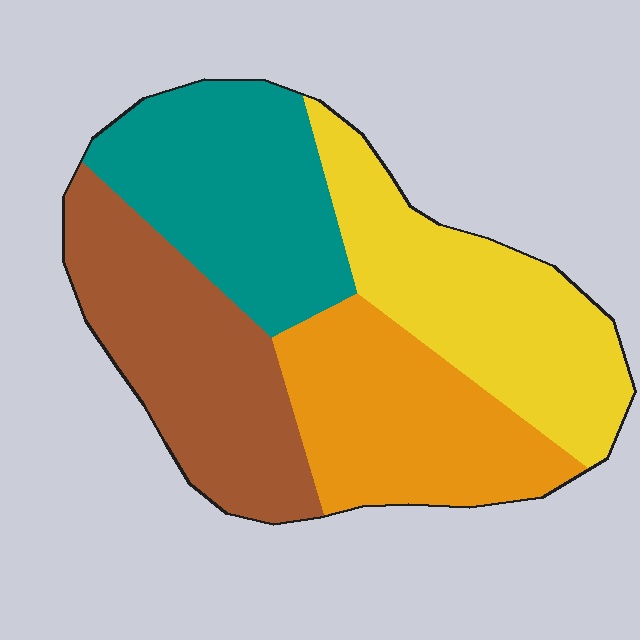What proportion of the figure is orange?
Orange covers about 25% of the figure.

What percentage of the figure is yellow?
Yellow takes up about one quarter (1/4) of the figure.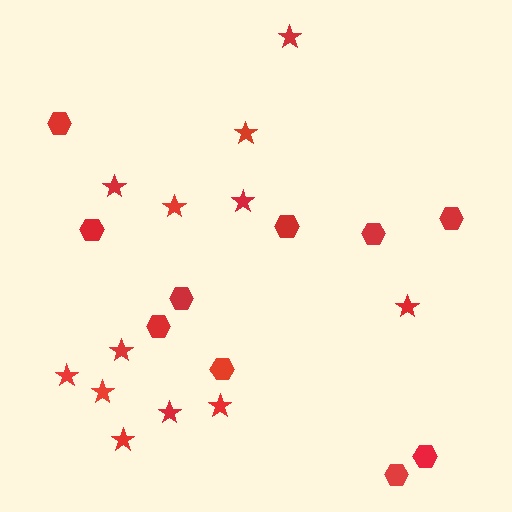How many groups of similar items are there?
There are 2 groups: one group of stars (12) and one group of hexagons (10).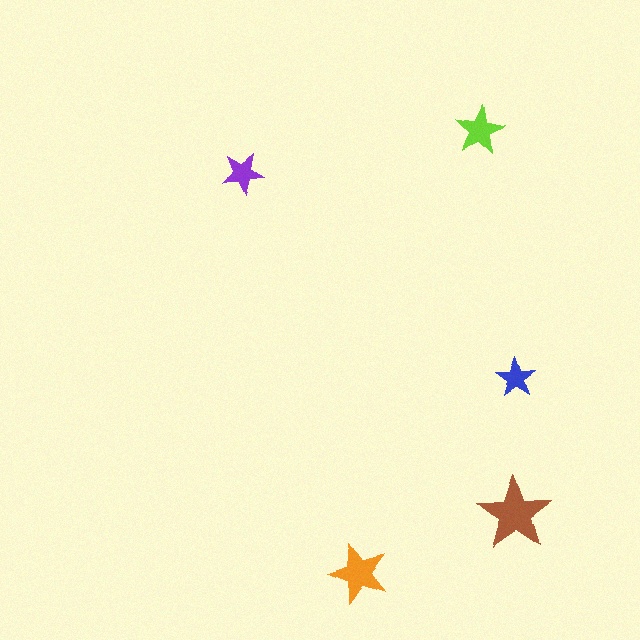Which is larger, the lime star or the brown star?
The brown one.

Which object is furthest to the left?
The purple star is leftmost.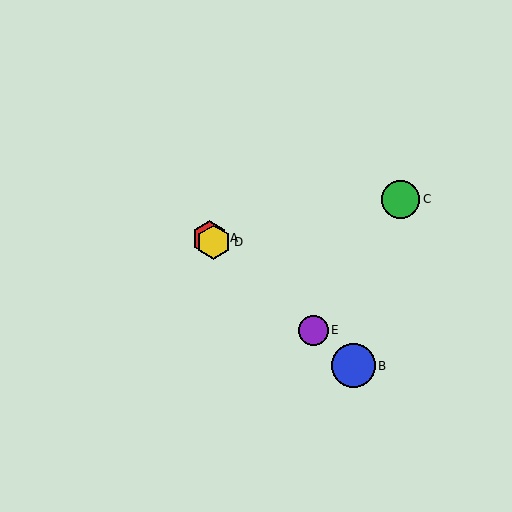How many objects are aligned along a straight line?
4 objects (A, B, D, E) are aligned along a straight line.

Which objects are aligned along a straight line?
Objects A, B, D, E are aligned along a straight line.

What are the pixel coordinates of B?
Object B is at (354, 366).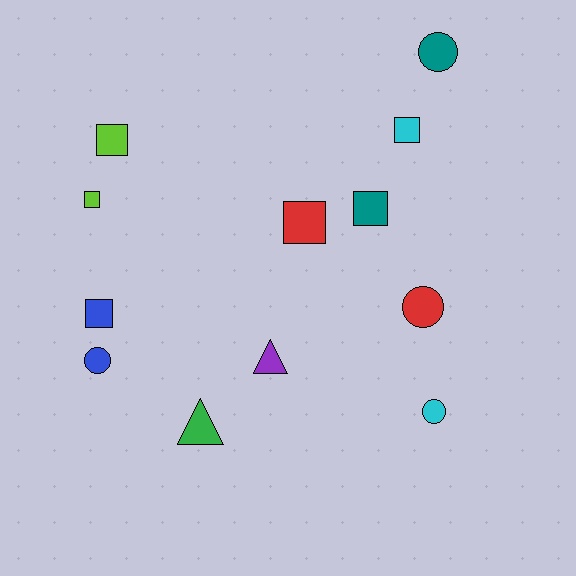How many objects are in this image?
There are 12 objects.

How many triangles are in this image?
There are 2 triangles.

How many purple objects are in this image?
There is 1 purple object.